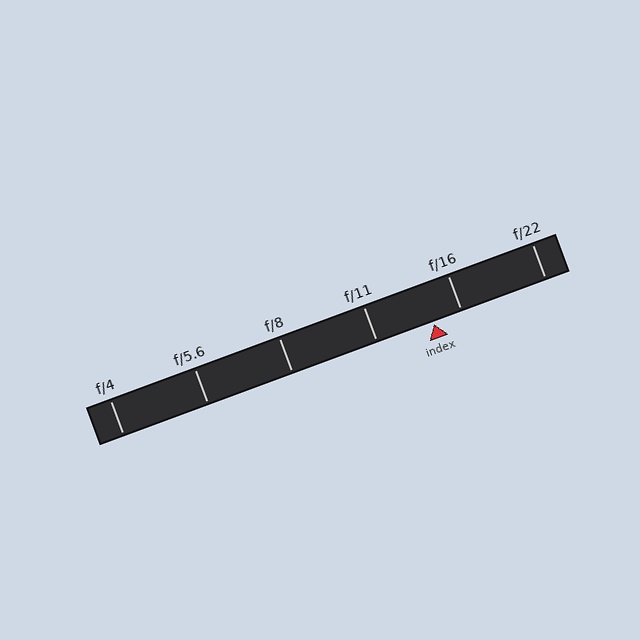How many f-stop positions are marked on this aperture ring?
There are 6 f-stop positions marked.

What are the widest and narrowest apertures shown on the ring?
The widest aperture shown is f/4 and the narrowest is f/22.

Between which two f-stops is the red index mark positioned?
The index mark is between f/11 and f/16.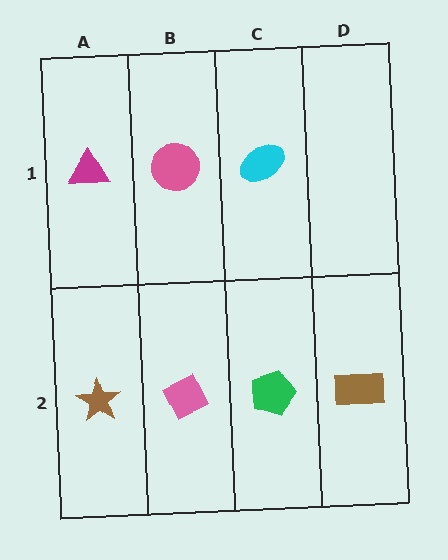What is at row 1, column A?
A magenta triangle.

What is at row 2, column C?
A green pentagon.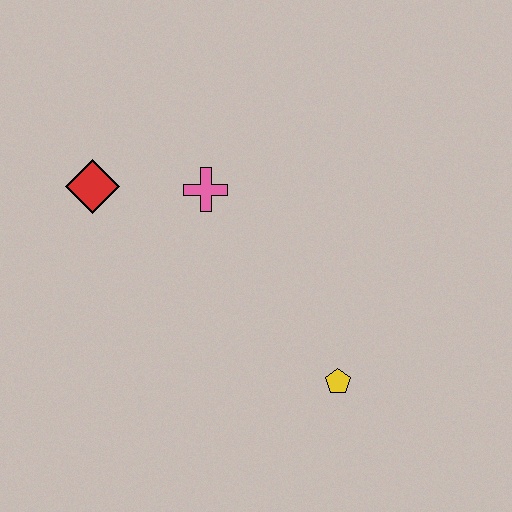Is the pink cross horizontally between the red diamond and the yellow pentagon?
Yes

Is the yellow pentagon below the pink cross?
Yes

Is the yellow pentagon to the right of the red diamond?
Yes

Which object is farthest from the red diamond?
The yellow pentagon is farthest from the red diamond.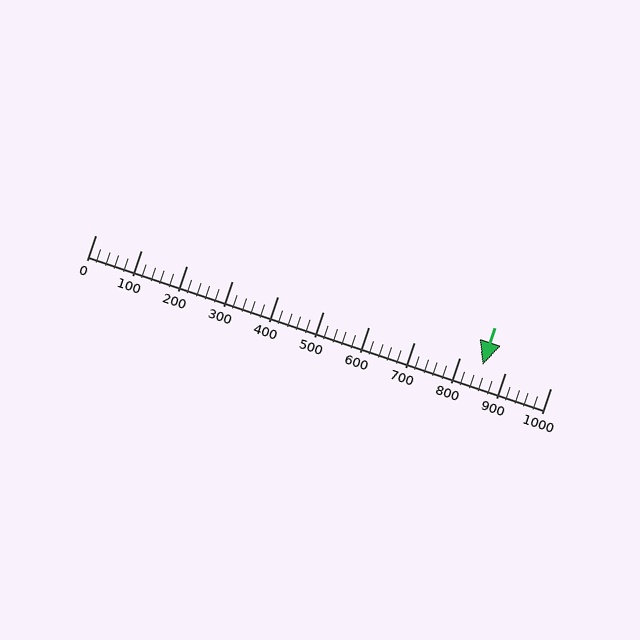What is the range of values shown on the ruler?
The ruler shows values from 0 to 1000.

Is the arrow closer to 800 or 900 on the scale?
The arrow is closer to 900.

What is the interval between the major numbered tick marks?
The major tick marks are spaced 100 units apart.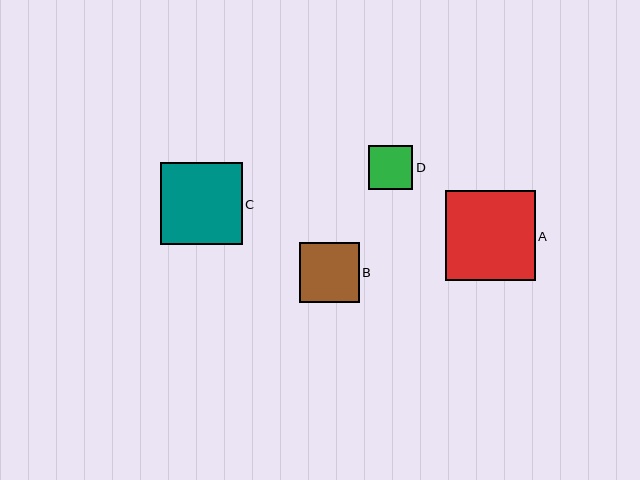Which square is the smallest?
Square D is the smallest with a size of approximately 44 pixels.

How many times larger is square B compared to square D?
Square B is approximately 1.4 times the size of square D.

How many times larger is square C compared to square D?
Square C is approximately 1.9 times the size of square D.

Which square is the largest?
Square A is the largest with a size of approximately 90 pixels.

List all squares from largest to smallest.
From largest to smallest: A, C, B, D.